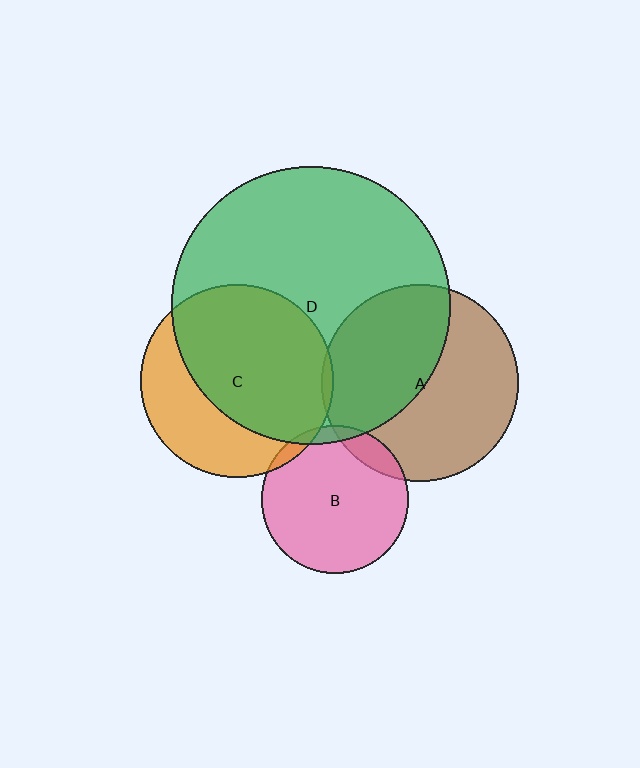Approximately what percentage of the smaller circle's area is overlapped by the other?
Approximately 5%.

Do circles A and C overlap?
Yes.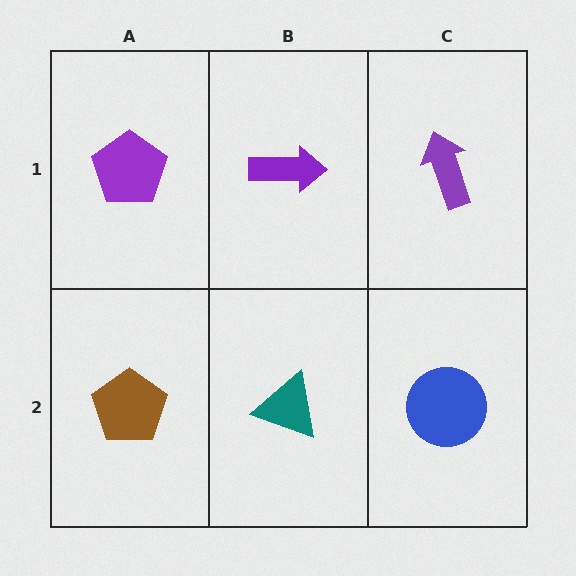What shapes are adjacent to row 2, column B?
A purple arrow (row 1, column B), a brown pentagon (row 2, column A), a blue circle (row 2, column C).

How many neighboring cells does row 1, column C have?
2.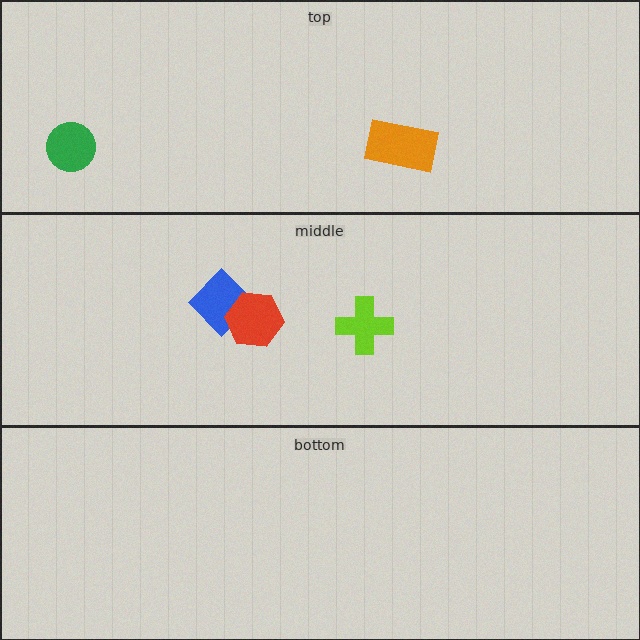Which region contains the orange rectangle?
The top region.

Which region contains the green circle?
The top region.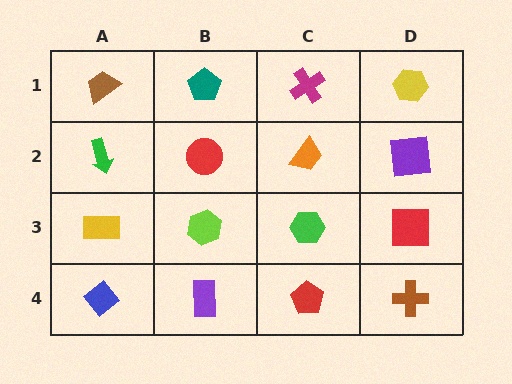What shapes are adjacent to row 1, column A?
A green arrow (row 2, column A), a teal pentagon (row 1, column B).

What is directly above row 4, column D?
A red square.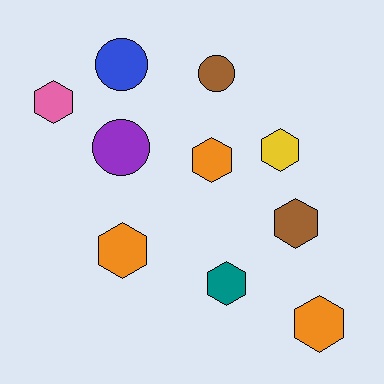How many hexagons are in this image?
There are 7 hexagons.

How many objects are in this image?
There are 10 objects.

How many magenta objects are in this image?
There are no magenta objects.